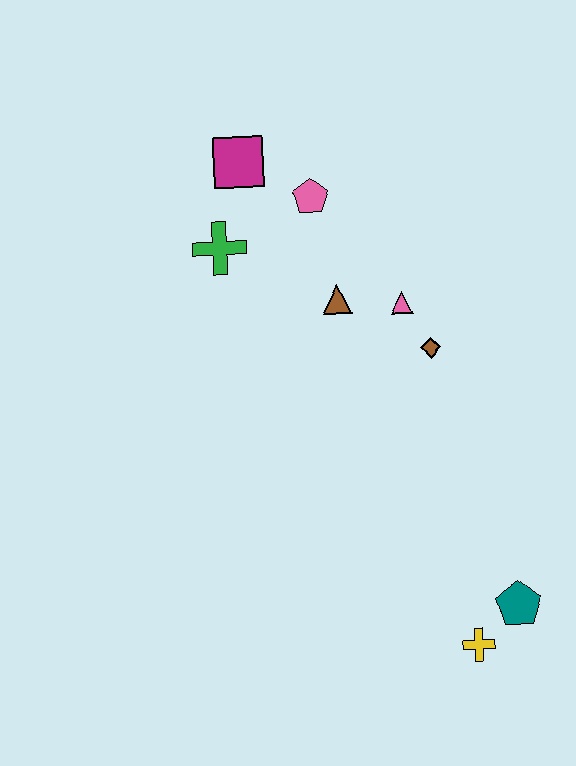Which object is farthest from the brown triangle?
The yellow cross is farthest from the brown triangle.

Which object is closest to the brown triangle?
The pink triangle is closest to the brown triangle.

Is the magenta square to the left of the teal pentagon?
Yes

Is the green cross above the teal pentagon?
Yes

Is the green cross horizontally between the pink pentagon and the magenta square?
No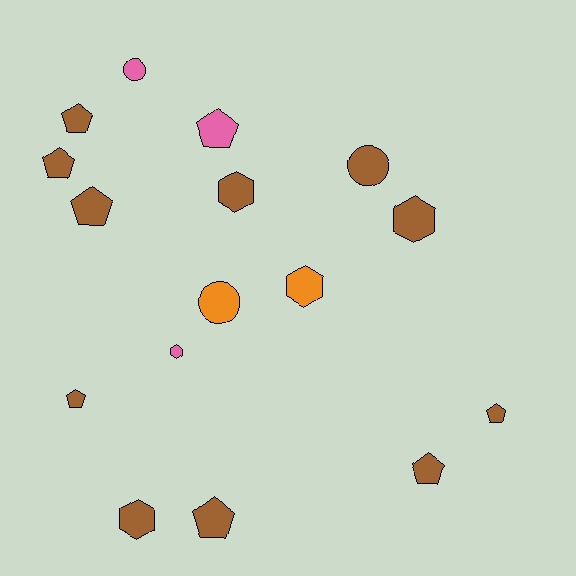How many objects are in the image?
There are 16 objects.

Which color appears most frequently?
Brown, with 11 objects.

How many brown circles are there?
There is 1 brown circle.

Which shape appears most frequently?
Pentagon, with 8 objects.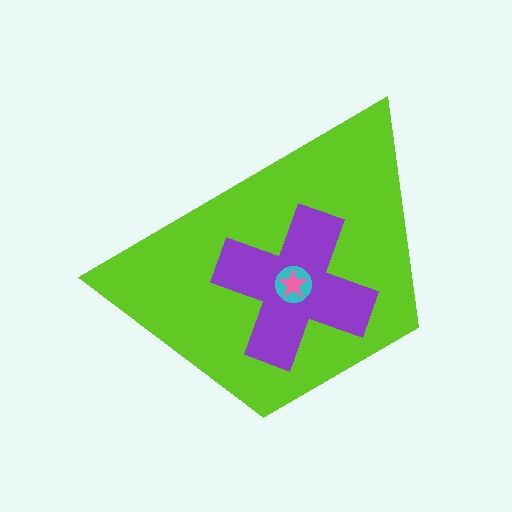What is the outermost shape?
The lime trapezoid.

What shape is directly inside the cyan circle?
The pink star.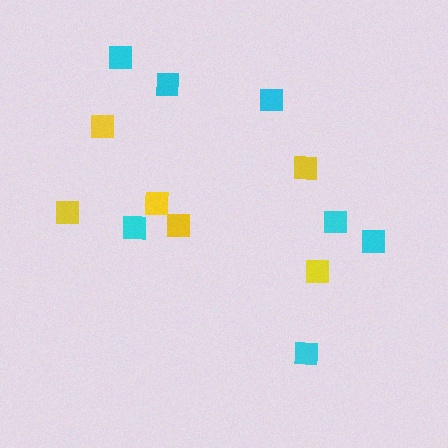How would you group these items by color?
There are 2 groups: one group of cyan squares (7) and one group of yellow squares (6).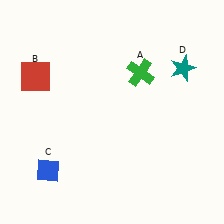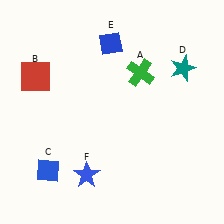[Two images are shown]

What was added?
A blue diamond (E), a blue star (F) were added in Image 2.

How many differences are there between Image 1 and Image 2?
There are 2 differences between the two images.